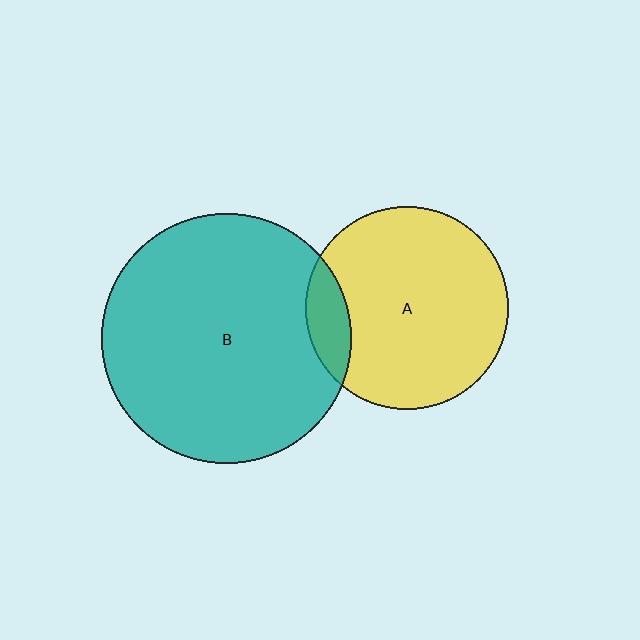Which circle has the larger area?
Circle B (teal).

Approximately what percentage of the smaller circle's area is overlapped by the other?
Approximately 10%.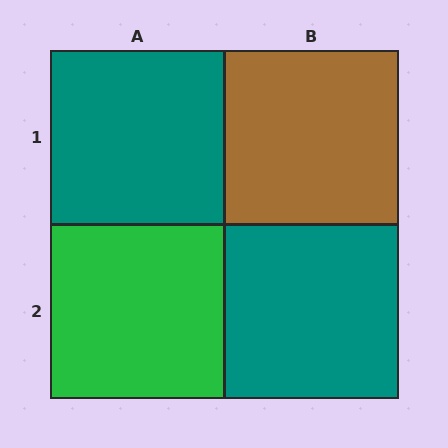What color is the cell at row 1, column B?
Brown.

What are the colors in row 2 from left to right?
Green, teal.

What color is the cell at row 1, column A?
Teal.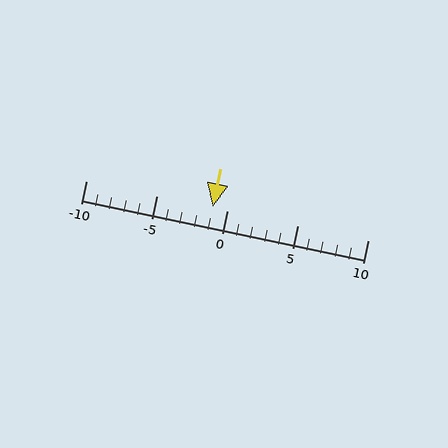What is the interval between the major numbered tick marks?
The major tick marks are spaced 5 units apart.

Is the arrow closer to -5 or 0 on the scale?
The arrow is closer to 0.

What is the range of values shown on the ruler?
The ruler shows values from -10 to 10.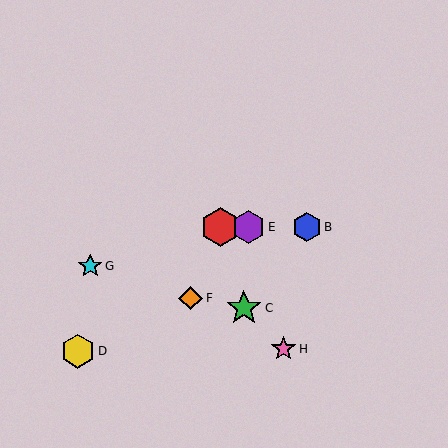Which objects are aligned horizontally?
Objects A, B, E are aligned horizontally.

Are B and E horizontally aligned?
Yes, both are at y≈227.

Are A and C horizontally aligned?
No, A is at y≈227 and C is at y≈308.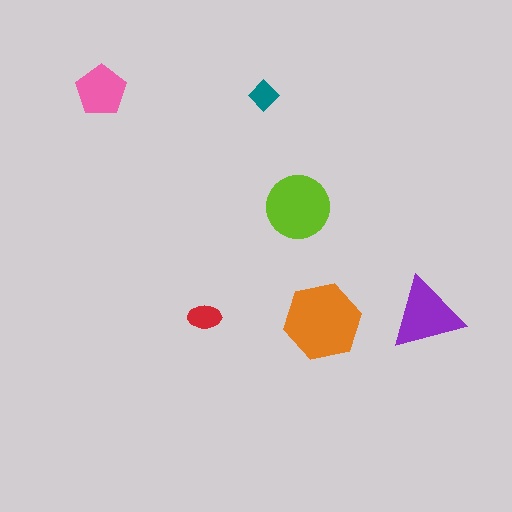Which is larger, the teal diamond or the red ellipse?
The red ellipse.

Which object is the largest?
The orange hexagon.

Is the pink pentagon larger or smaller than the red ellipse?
Larger.